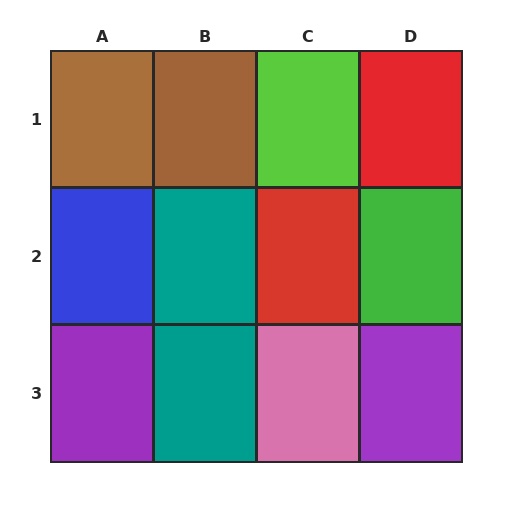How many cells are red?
2 cells are red.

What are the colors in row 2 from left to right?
Blue, teal, red, green.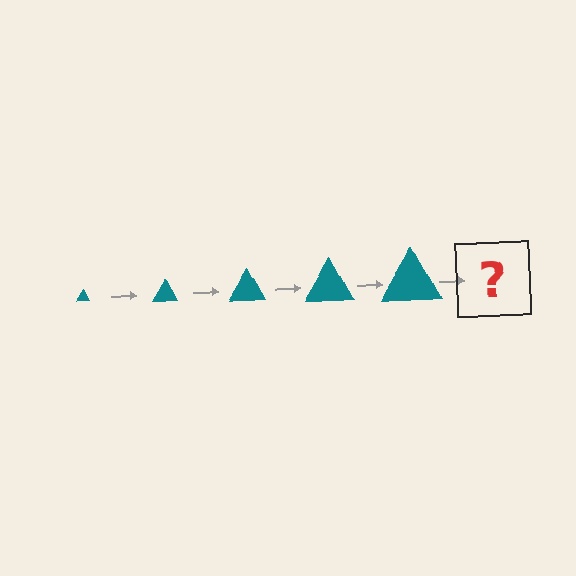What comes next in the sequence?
The next element should be a teal triangle, larger than the previous one.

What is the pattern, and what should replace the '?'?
The pattern is that the triangle gets progressively larger each step. The '?' should be a teal triangle, larger than the previous one.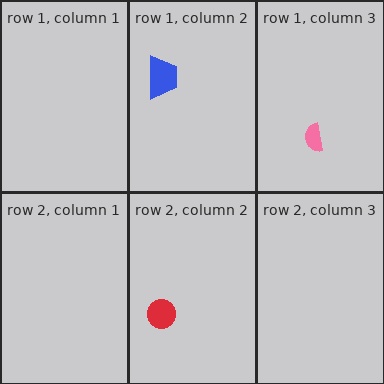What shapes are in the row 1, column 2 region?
The blue trapezoid.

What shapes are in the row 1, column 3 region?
The pink semicircle.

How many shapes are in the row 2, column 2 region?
1.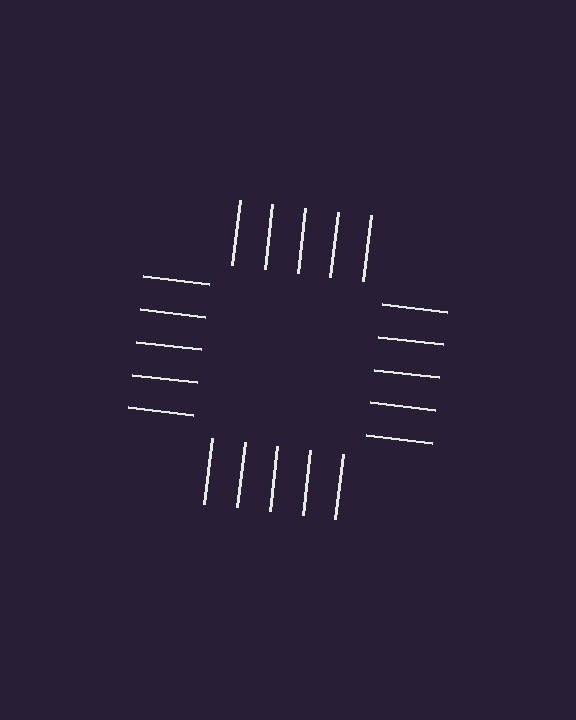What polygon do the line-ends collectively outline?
An illusory square — the line segments terminate on its edges but no continuous stroke is drawn.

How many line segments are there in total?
20 — 5 along each of the 4 edges.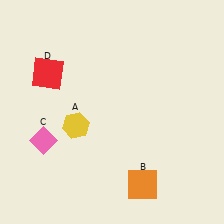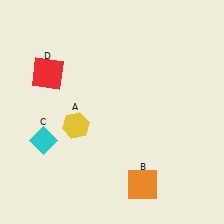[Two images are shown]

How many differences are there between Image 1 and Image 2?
There is 1 difference between the two images.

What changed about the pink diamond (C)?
In Image 1, C is pink. In Image 2, it changed to cyan.